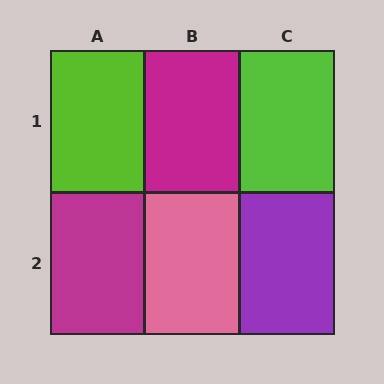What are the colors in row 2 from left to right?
Magenta, pink, purple.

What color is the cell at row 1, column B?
Magenta.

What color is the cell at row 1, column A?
Lime.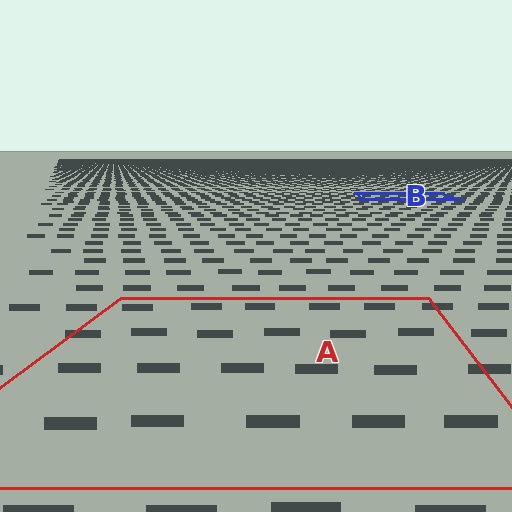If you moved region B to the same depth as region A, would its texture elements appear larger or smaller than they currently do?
They would appear larger. At a closer depth, the same texture elements are projected at a bigger on-screen size.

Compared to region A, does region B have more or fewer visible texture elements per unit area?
Region B has more texture elements per unit area — they are packed more densely because it is farther away.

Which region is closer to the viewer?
Region A is closer. The texture elements there are larger and more spread out.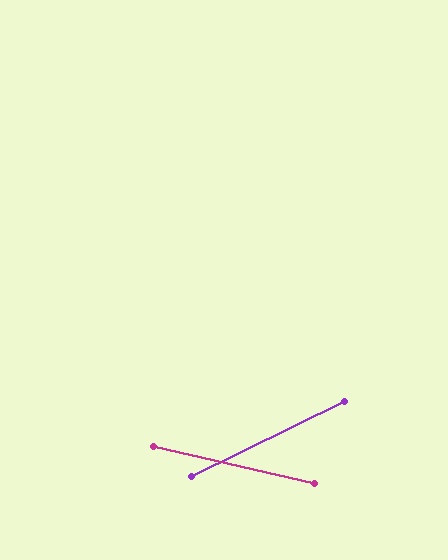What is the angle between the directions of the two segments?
Approximately 39 degrees.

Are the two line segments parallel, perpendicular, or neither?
Neither parallel nor perpendicular — they differ by about 39°.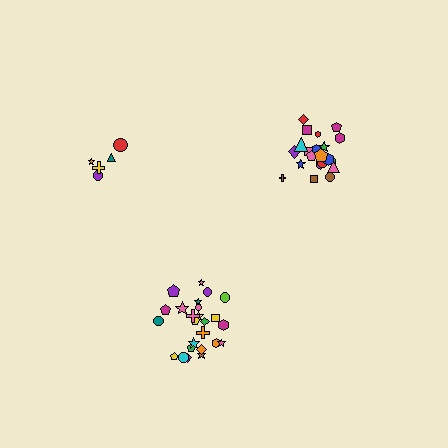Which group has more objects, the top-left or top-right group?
The top-right group.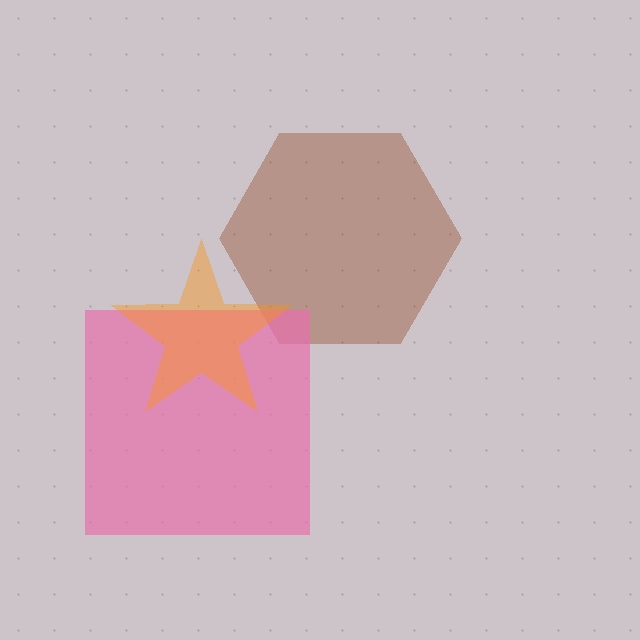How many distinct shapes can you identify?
There are 3 distinct shapes: a brown hexagon, a pink square, an orange star.